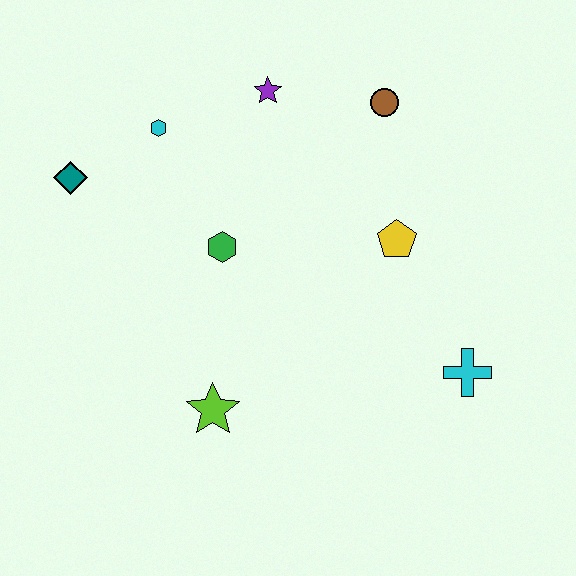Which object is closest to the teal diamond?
The cyan hexagon is closest to the teal diamond.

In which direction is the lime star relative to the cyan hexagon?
The lime star is below the cyan hexagon.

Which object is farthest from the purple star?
The cyan cross is farthest from the purple star.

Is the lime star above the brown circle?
No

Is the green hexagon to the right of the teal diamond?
Yes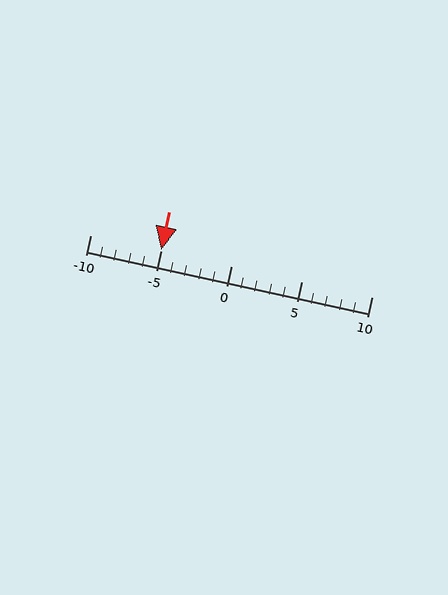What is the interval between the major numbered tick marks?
The major tick marks are spaced 5 units apart.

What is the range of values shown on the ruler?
The ruler shows values from -10 to 10.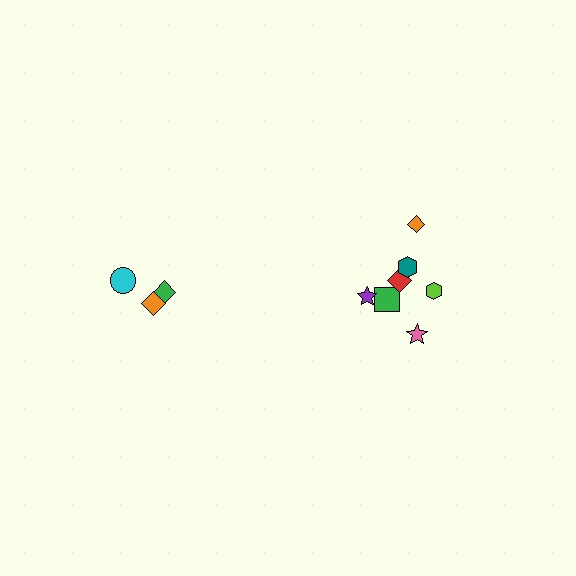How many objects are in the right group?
There are 7 objects.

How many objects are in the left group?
There are 3 objects.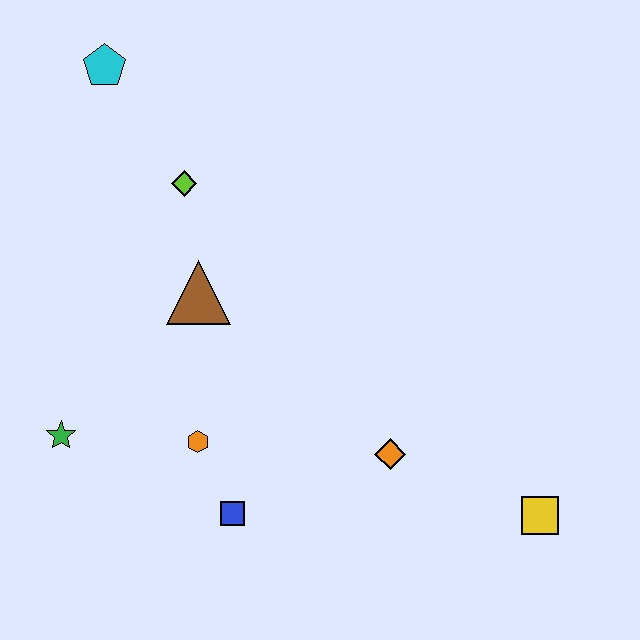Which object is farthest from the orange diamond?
The cyan pentagon is farthest from the orange diamond.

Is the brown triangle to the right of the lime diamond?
Yes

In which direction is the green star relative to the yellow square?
The green star is to the left of the yellow square.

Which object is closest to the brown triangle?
The lime diamond is closest to the brown triangle.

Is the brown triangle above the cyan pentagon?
No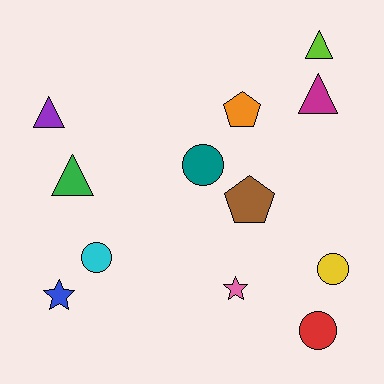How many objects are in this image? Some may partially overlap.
There are 12 objects.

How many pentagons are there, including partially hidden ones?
There are 2 pentagons.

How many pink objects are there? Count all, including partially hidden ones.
There is 1 pink object.